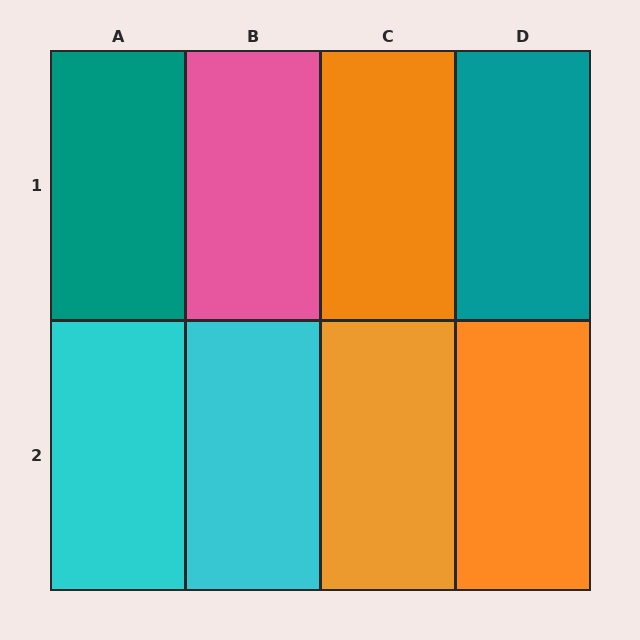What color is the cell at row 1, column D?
Teal.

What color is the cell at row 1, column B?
Pink.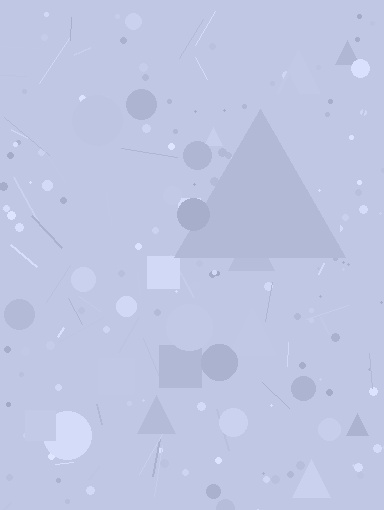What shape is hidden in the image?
A triangle is hidden in the image.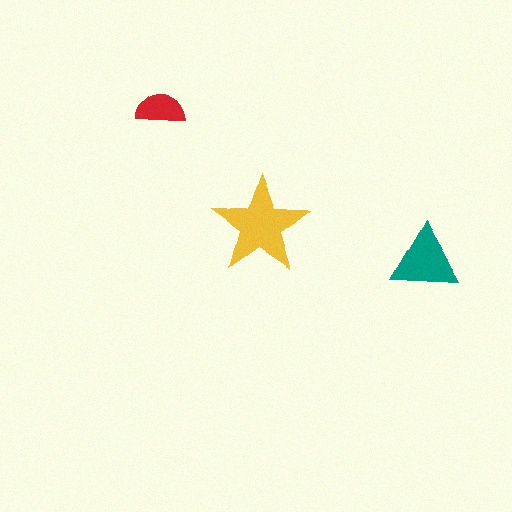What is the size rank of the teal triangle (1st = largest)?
2nd.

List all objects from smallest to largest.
The red semicircle, the teal triangle, the yellow star.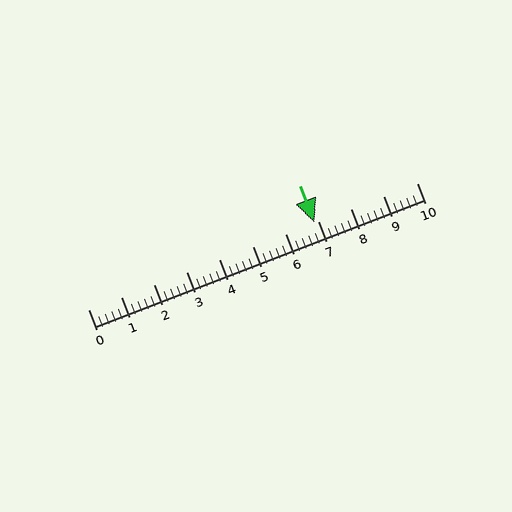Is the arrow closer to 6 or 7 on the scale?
The arrow is closer to 7.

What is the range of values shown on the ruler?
The ruler shows values from 0 to 10.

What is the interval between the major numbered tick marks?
The major tick marks are spaced 1 units apart.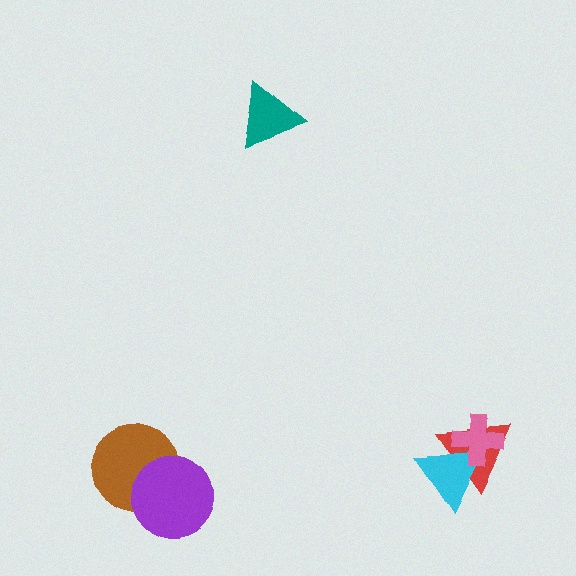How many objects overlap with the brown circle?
1 object overlaps with the brown circle.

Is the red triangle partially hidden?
Yes, it is partially covered by another shape.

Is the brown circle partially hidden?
Yes, it is partially covered by another shape.